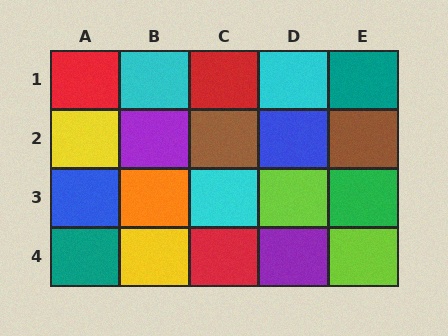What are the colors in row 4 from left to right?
Teal, yellow, red, purple, lime.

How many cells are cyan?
3 cells are cyan.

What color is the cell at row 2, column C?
Brown.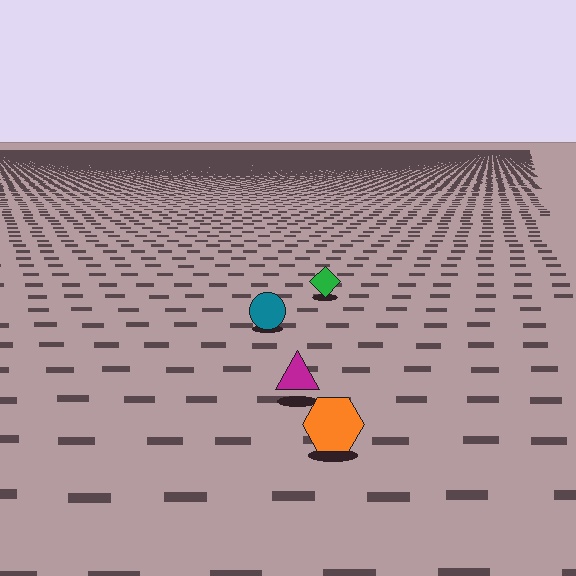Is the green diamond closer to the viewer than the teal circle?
No. The teal circle is closer — you can tell from the texture gradient: the ground texture is coarser near it.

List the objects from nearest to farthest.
From nearest to farthest: the orange hexagon, the magenta triangle, the teal circle, the green diamond.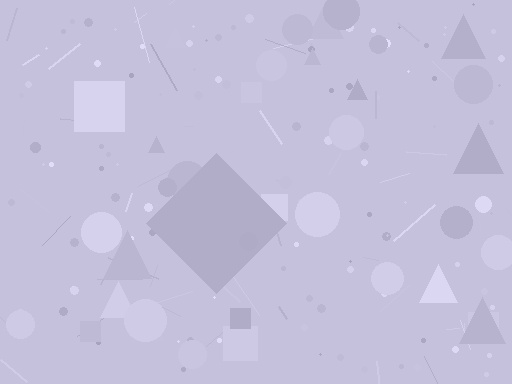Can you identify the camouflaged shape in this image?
The camouflaged shape is a diamond.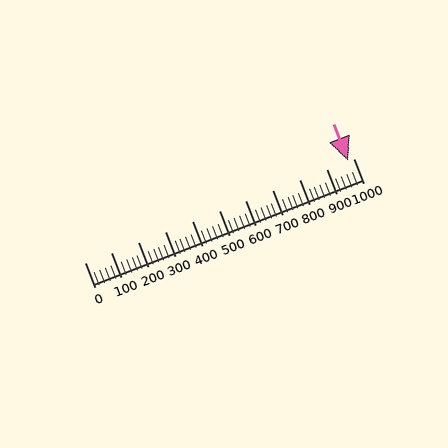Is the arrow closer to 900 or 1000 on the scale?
The arrow is closer to 1000.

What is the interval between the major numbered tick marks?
The major tick marks are spaced 100 units apart.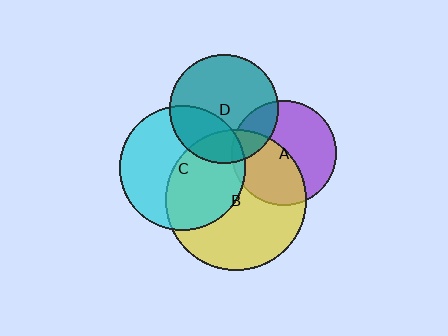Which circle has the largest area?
Circle B (yellow).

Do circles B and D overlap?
Yes.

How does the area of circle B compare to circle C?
Approximately 1.3 times.